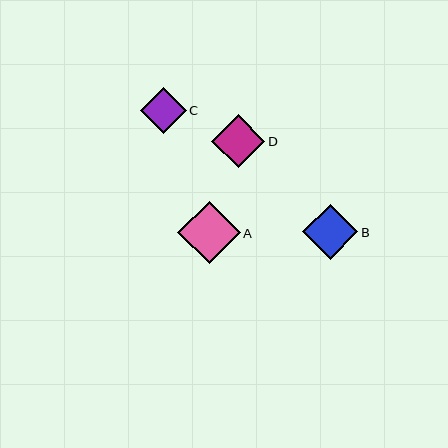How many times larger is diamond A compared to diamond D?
Diamond A is approximately 1.2 times the size of diamond D.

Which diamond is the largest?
Diamond A is the largest with a size of approximately 62 pixels.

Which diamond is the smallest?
Diamond C is the smallest with a size of approximately 46 pixels.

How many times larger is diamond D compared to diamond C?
Diamond D is approximately 1.1 times the size of diamond C.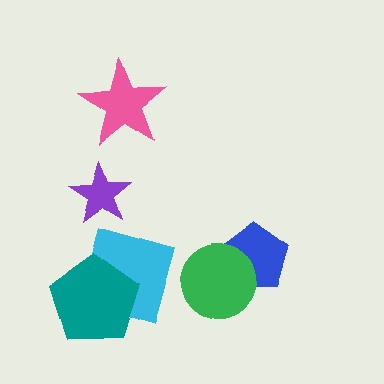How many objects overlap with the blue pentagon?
1 object overlaps with the blue pentagon.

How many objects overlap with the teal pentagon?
1 object overlaps with the teal pentagon.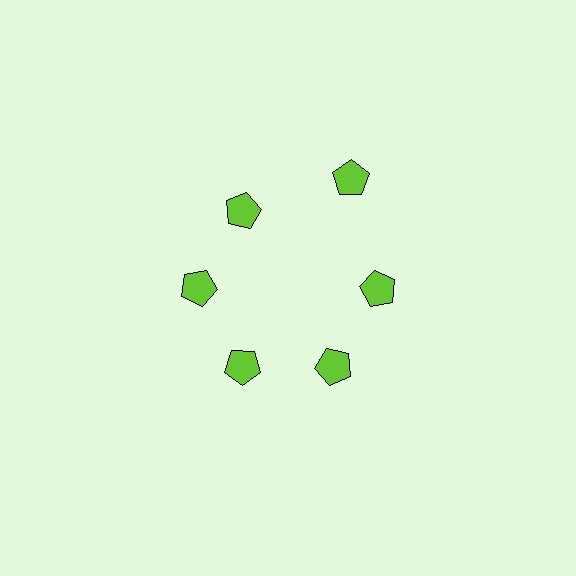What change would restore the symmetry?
The symmetry would be restored by moving it inward, back onto the ring so that all 6 pentagons sit at equal angles and equal distance from the center.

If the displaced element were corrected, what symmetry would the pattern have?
It would have 6-fold rotational symmetry — the pattern would map onto itself every 60 degrees.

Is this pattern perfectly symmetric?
No. The 6 lime pentagons are arranged in a ring, but one element near the 1 o'clock position is pushed outward from the center, breaking the 6-fold rotational symmetry.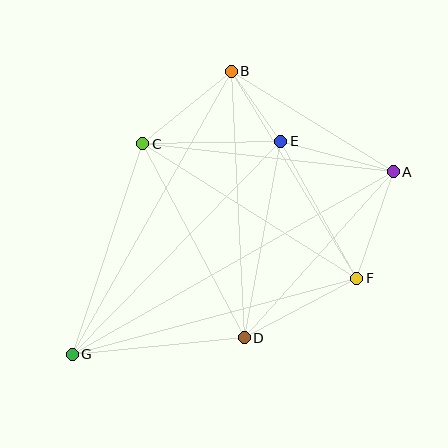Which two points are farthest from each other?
Points A and G are farthest from each other.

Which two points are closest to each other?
Points B and E are closest to each other.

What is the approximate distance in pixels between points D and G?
The distance between D and G is approximately 173 pixels.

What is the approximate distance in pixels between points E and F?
The distance between E and F is approximately 157 pixels.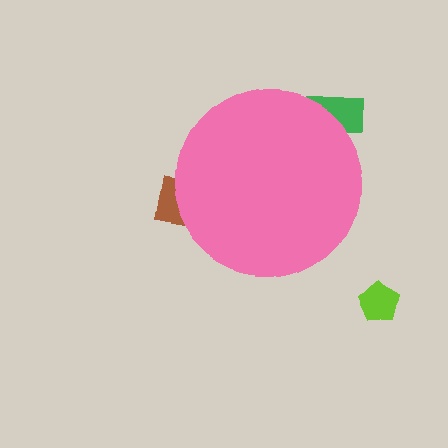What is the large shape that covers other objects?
A pink circle.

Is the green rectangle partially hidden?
Yes, the green rectangle is partially hidden behind the pink circle.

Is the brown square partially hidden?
Yes, the brown square is partially hidden behind the pink circle.